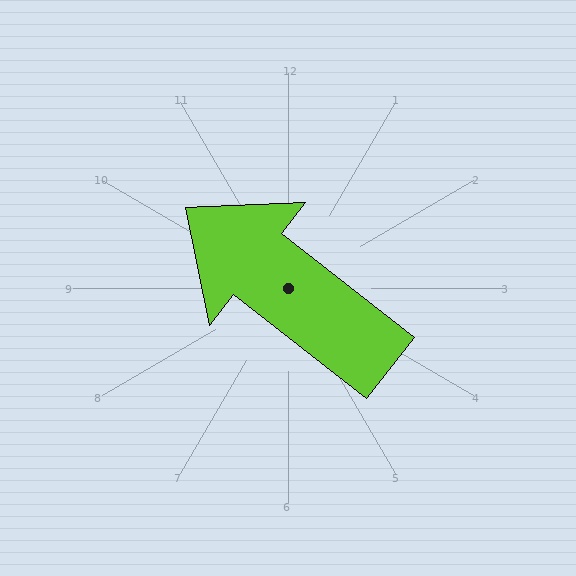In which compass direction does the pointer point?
Northwest.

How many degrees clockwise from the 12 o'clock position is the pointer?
Approximately 308 degrees.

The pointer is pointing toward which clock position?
Roughly 10 o'clock.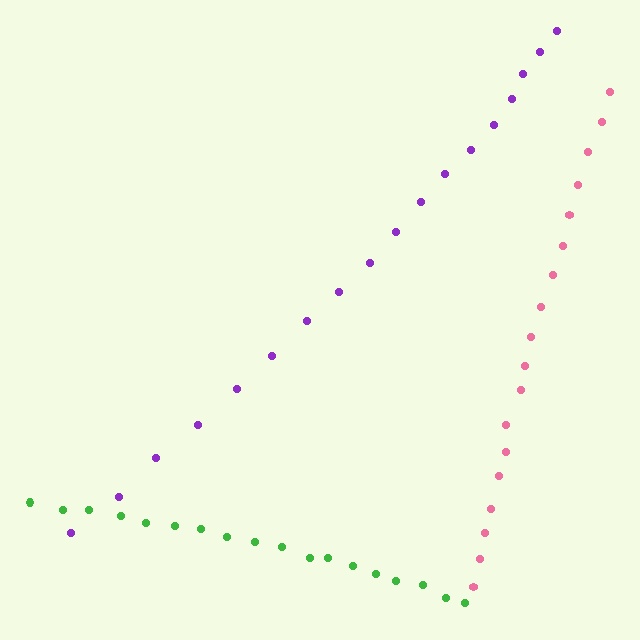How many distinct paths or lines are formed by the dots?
There are 3 distinct paths.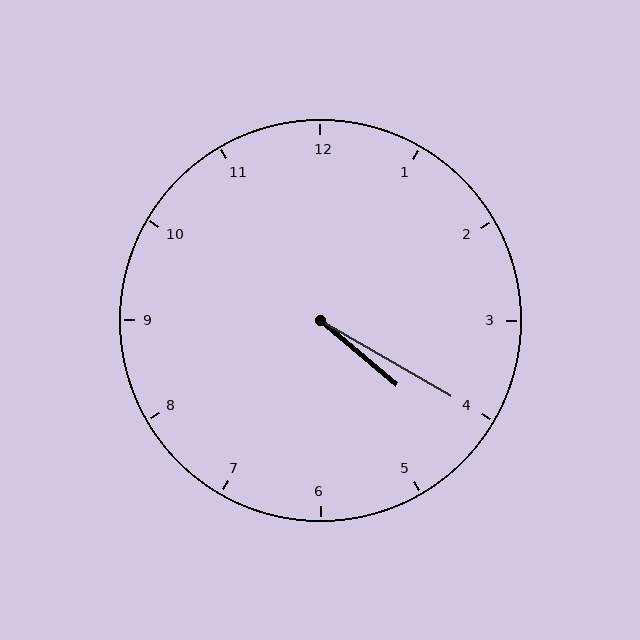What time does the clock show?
4:20.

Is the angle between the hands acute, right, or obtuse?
It is acute.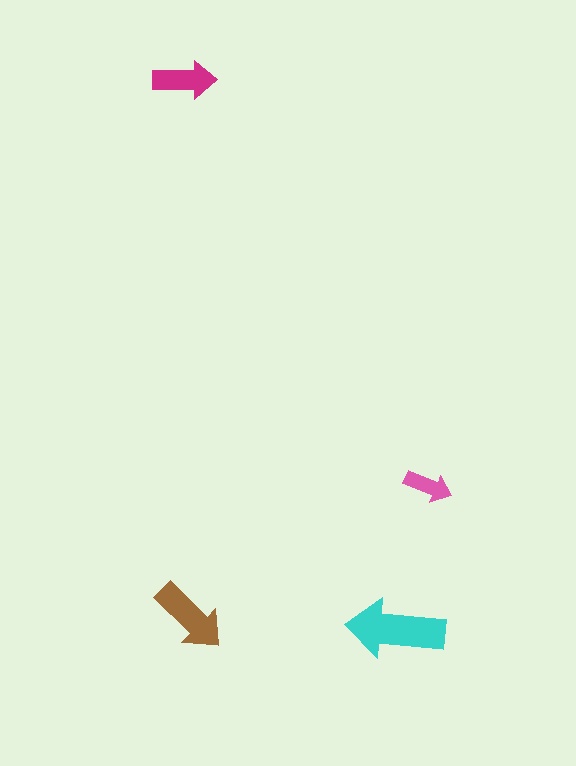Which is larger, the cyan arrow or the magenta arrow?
The cyan one.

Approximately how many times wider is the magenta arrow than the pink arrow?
About 1.5 times wider.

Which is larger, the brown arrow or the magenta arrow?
The brown one.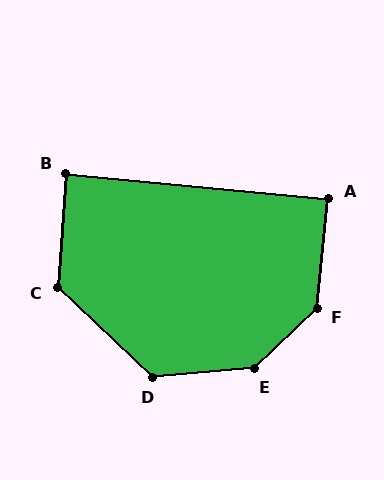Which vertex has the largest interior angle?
E, at approximately 141 degrees.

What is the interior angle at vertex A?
Approximately 90 degrees (approximately right).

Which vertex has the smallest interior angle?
B, at approximately 89 degrees.